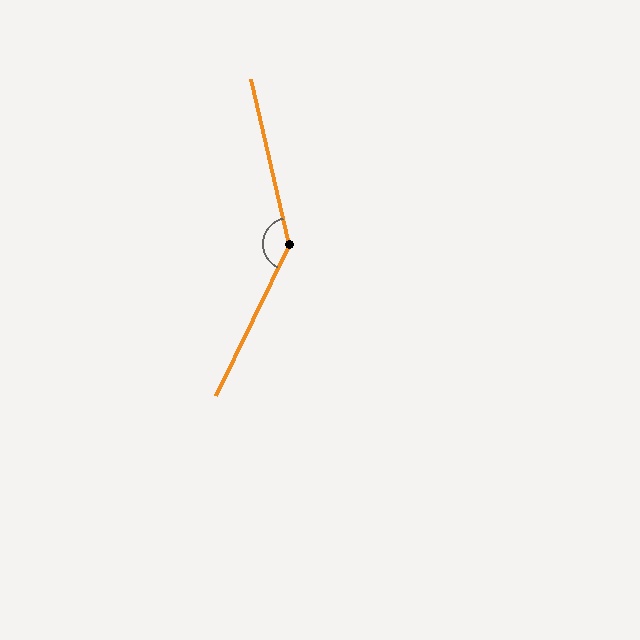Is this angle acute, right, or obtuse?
It is obtuse.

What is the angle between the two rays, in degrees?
Approximately 141 degrees.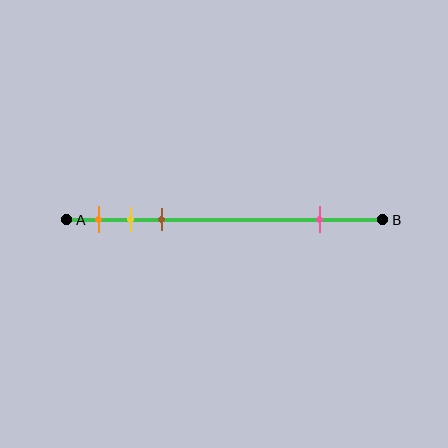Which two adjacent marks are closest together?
The yellow and brown marks are the closest adjacent pair.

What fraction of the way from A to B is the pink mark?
The pink mark is approximately 80% (0.8) of the way from A to B.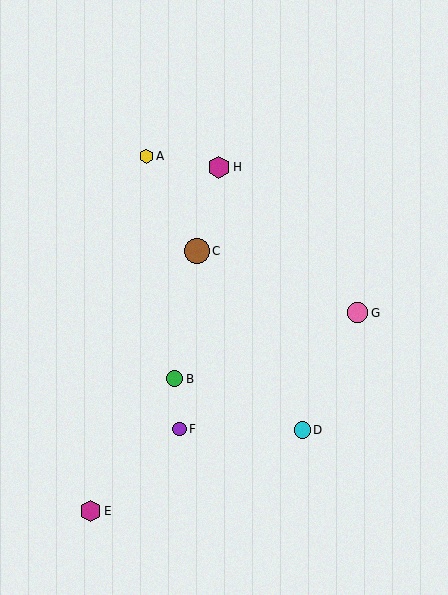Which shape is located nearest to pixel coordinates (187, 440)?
The purple circle (labeled F) at (179, 429) is nearest to that location.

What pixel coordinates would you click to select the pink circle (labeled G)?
Click at (358, 313) to select the pink circle G.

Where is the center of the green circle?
The center of the green circle is at (175, 379).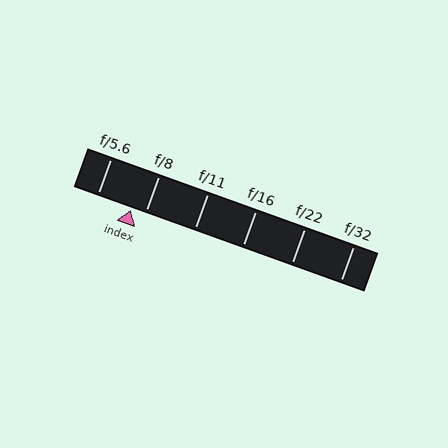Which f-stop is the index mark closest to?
The index mark is closest to f/8.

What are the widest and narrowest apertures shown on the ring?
The widest aperture shown is f/5.6 and the narrowest is f/32.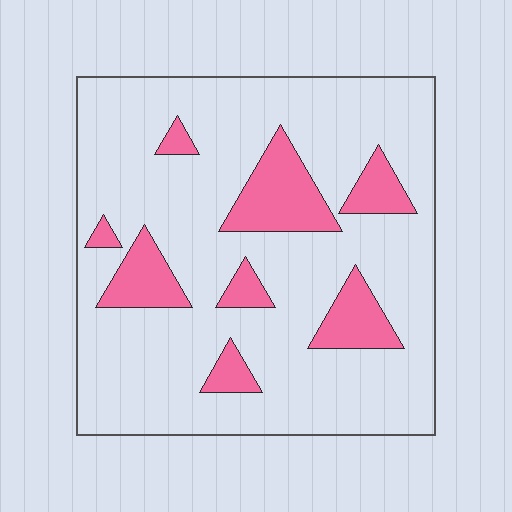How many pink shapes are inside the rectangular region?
8.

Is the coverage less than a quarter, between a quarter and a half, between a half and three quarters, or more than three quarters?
Less than a quarter.